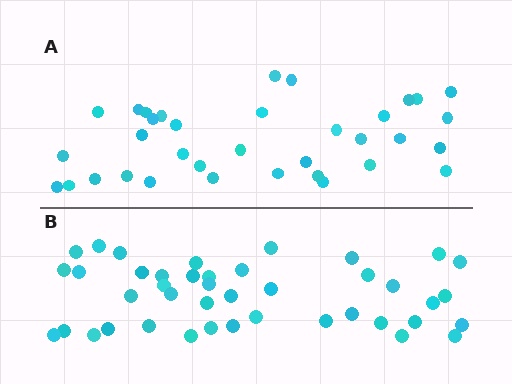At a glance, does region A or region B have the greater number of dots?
Region B (the bottom region) has more dots.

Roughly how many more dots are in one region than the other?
Region B has roughly 8 or so more dots than region A.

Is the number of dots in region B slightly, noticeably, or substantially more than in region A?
Region B has only slightly more — the two regions are fairly close. The ratio is roughly 1.2 to 1.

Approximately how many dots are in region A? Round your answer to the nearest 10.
About 40 dots. (The exact count is 35, which rounds to 40.)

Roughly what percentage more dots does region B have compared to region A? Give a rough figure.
About 20% more.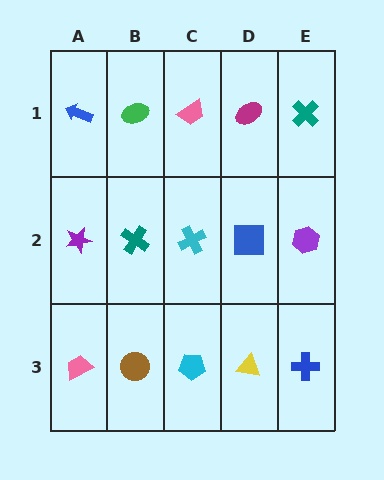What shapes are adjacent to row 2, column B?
A green ellipse (row 1, column B), a brown circle (row 3, column B), a purple star (row 2, column A), a cyan cross (row 2, column C).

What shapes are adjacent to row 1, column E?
A purple hexagon (row 2, column E), a magenta ellipse (row 1, column D).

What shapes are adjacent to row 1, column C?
A cyan cross (row 2, column C), a green ellipse (row 1, column B), a magenta ellipse (row 1, column D).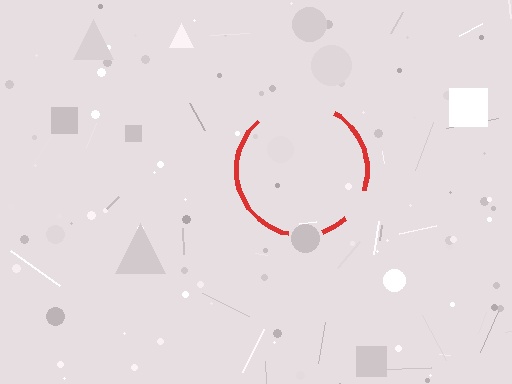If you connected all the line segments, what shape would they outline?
They would outline a circle.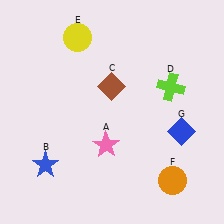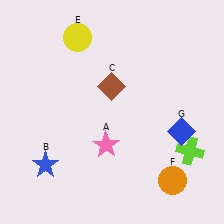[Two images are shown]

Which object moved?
The lime cross (D) moved down.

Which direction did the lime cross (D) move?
The lime cross (D) moved down.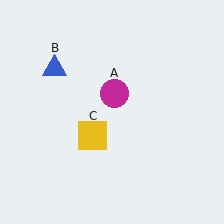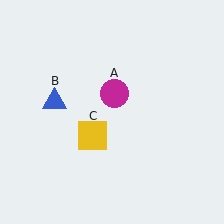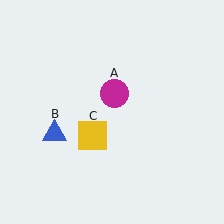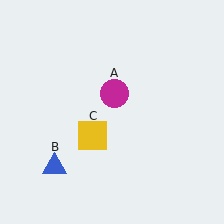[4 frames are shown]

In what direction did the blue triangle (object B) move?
The blue triangle (object B) moved down.